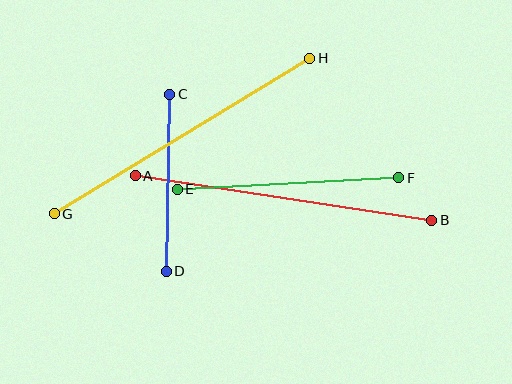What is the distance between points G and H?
The distance is approximately 299 pixels.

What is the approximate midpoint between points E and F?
The midpoint is at approximately (288, 184) pixels.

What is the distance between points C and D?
The distance is approximately 177 pixels.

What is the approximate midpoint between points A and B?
The midpoint is at approximately (283, 198) pixels.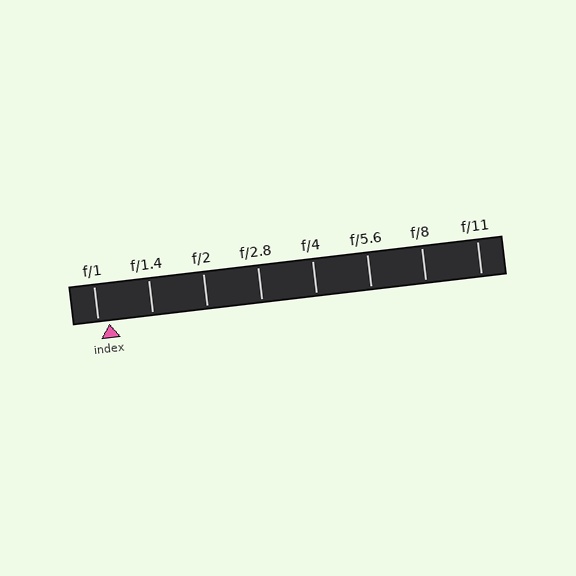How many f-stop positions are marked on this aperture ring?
There are 8 f-stop positions marked.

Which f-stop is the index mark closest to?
The index mark is closest to f/1.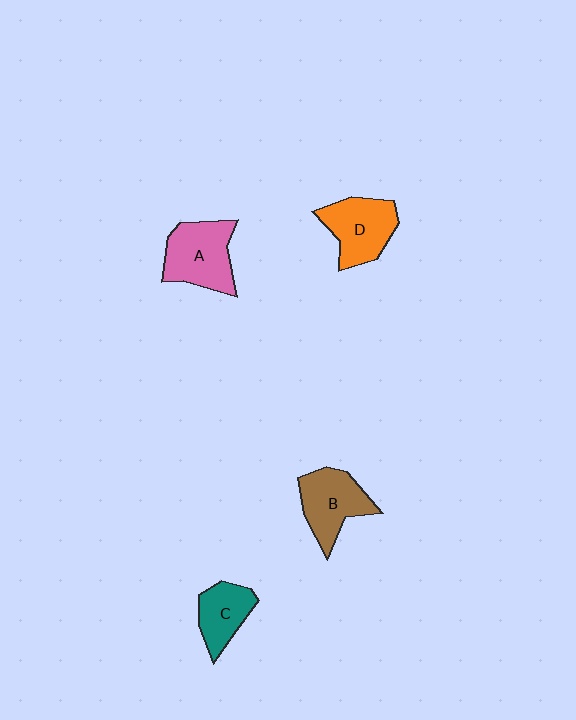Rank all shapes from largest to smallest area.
From largest to smallest: A (pink), D (orange), B (brown), C (teal).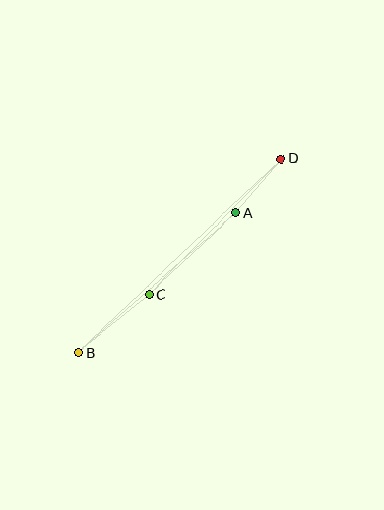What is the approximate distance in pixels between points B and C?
The distance between B and C is approximately 91 pixels.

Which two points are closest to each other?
Points A and D are closest to each other.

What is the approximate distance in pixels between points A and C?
The distance between A and C is approximately 120 pixels.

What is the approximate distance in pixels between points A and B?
The distance between A and B is approximately 211 pixels.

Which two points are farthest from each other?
Points B and D are farthest from each other.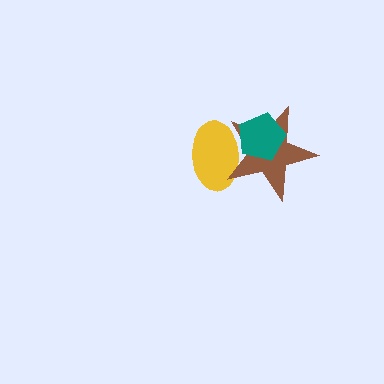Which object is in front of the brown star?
The teal pentagon is in front of the brown star.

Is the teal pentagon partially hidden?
No, no other shape covers it.